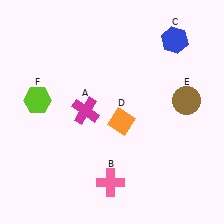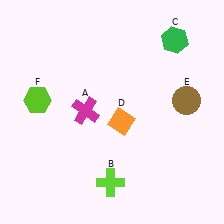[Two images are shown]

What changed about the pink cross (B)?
In Image 1, B is pink. In Image 2, it changed to lime.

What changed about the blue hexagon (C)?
In Image 1, C is blue. In Image 2, it changed to green.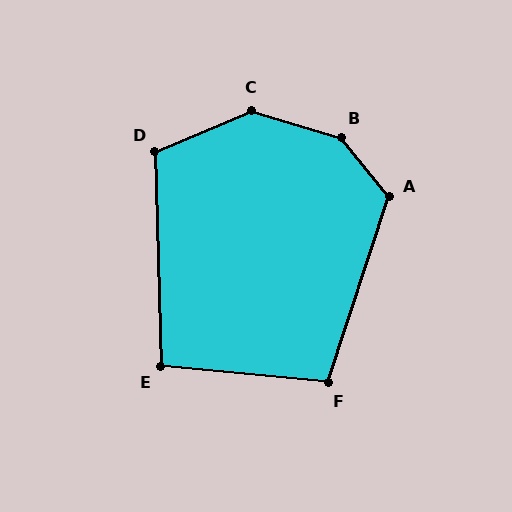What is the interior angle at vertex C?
Approximately 140 degrees (obtuse).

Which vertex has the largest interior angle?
B, at approximately 146 degrees.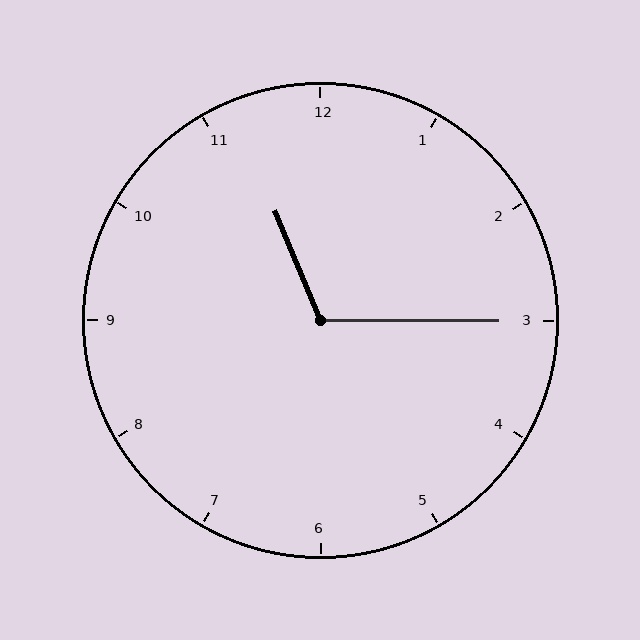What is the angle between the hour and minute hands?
Approximately 112 degrees.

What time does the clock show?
11:15.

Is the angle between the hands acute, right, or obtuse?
It is obtuse.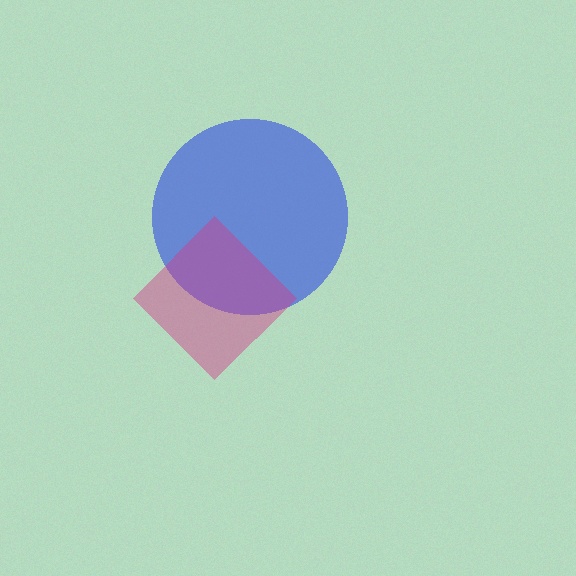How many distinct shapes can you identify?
There are 2 distinct shapes: a blue circle, a magenta diamond.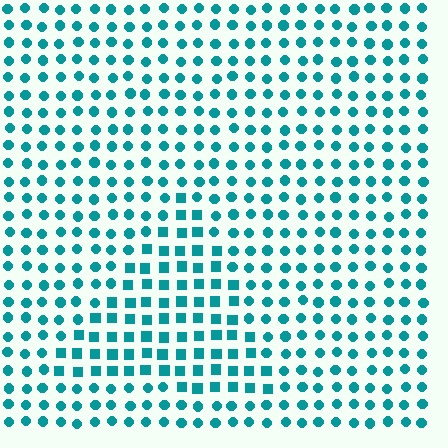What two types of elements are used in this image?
The image uses squares inside the triangle region and circles outside it.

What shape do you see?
I see a triangle.